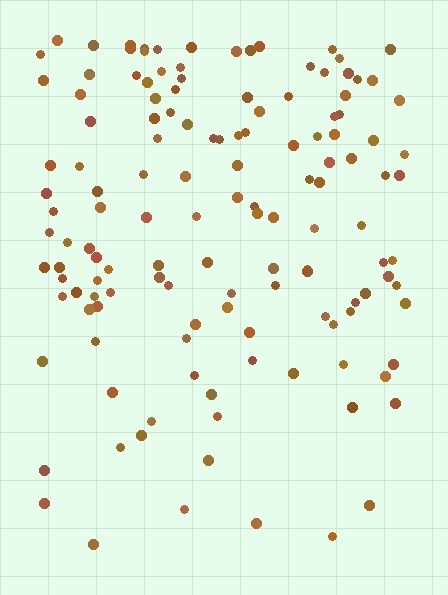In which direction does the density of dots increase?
From bottom to top, with the top side densest.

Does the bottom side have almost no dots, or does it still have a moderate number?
Still a moderate number, just noticeably fewer than the top.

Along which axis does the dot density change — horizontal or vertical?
Vertical.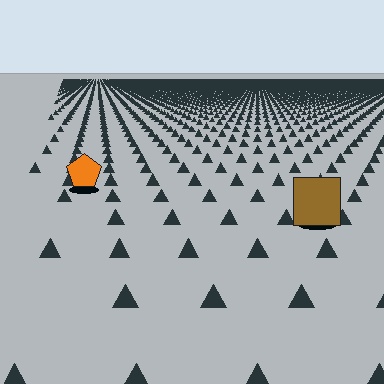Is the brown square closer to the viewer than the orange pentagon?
Yes. The brown square is closer — you can tell from the texture gradient: the ground texture is coarser near it.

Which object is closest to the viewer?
The brown square is closest. The texture marks near it are larger and more spread out.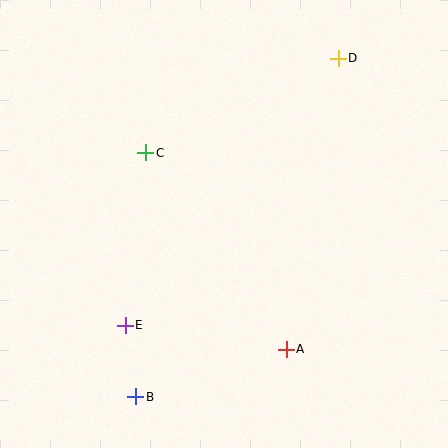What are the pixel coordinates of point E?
Point E is at (125, 325).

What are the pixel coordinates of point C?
Point C is at (146, 153).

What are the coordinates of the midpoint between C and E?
The midpoint between C and E is at (135, 239).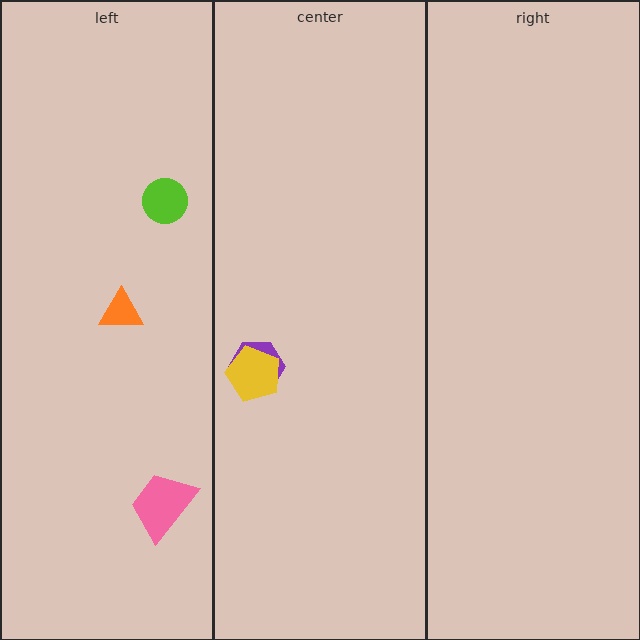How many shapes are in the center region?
2.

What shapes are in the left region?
The pink trapezoid, the lime circle, the orange triangle.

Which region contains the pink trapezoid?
The left region.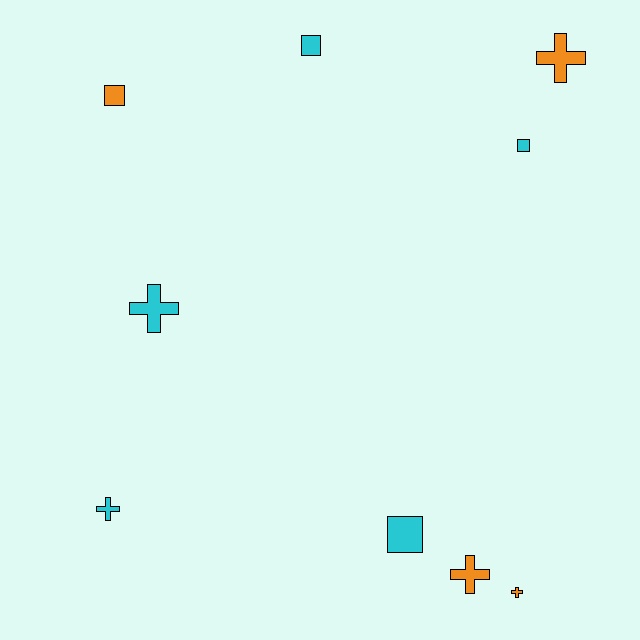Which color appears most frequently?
Cyan, with 5 objects.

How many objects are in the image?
There are 9 objects.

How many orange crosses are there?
There are 3 orange crosses.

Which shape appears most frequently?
Cross, with 5 objects.